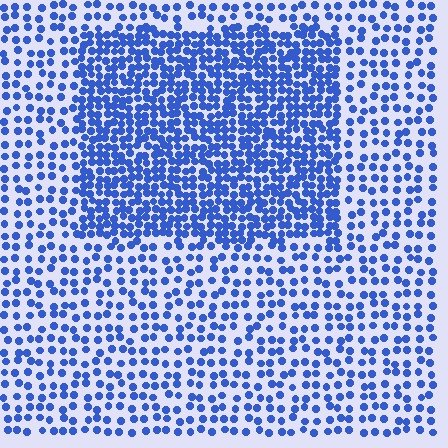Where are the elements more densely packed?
The elements are more densely packed inside the rectangle boundary.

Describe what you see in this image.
The image contains small blue elements arranged at two different densities. A rectangle-shaped region is visible where the elements are more densely packed than the surrounding area.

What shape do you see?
I see a rectangle.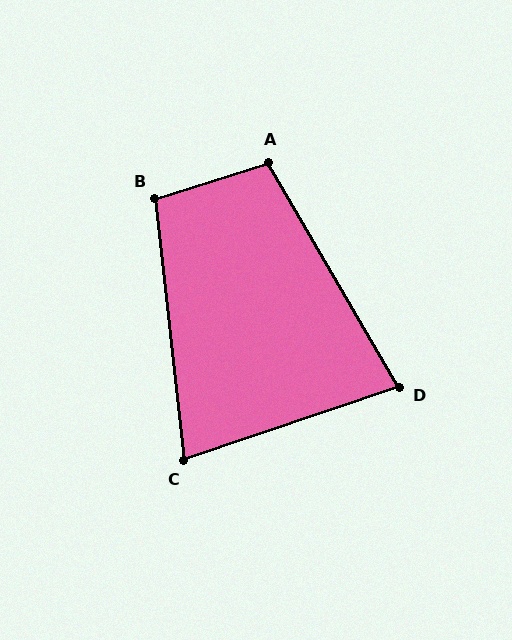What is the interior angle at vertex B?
Approximately 101 degrees (obtuse).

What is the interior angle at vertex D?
Approximately 79 degrees (acute).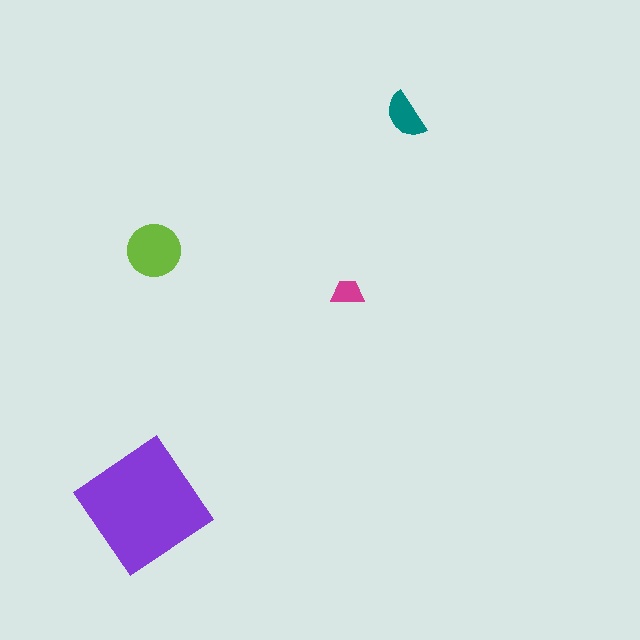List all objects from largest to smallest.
The purple diamond, the lime circle, the teal semicircle, the magenta trapezoid.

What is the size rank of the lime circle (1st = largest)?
2nd.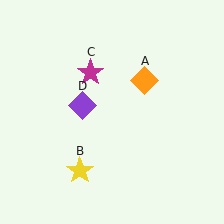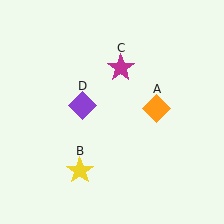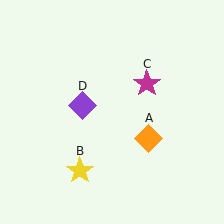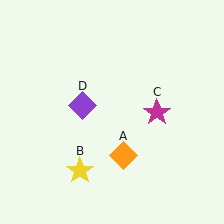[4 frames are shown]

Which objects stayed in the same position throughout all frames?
Yellow star (object B) and purple diamond (object D) remained stationary.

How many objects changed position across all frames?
2 objects changed position: orange diamond (object A), magenta star (object C).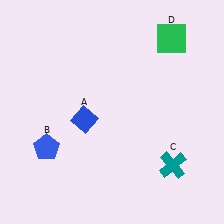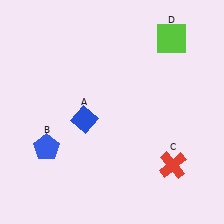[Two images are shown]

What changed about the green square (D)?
In Image 1, D is green. In Image 2, it changed to lime.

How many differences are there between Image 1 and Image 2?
There are 2 differences between the two images.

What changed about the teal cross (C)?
In Image 1, C is teal. In Image 2, it changed to red.